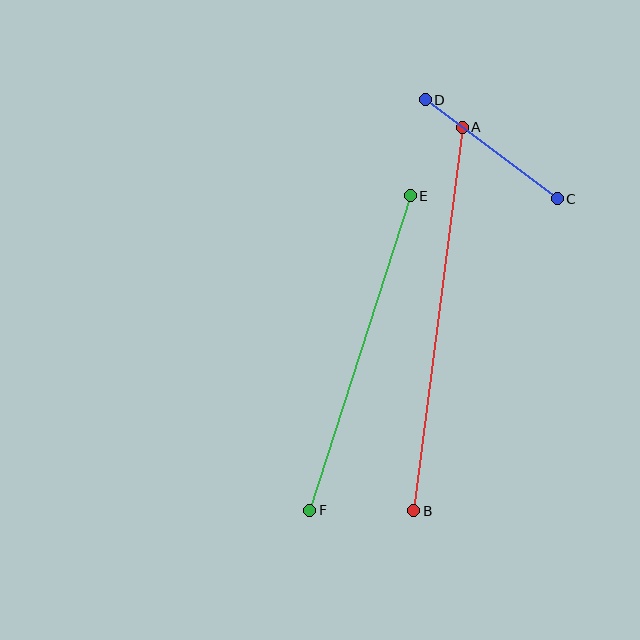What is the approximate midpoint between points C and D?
The midpoint is at approximately (491, 149) pixels.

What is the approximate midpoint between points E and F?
The midpoint is at approximately (360, 353) pixels.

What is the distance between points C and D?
The distance is approximately 165 pixels.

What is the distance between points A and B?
The distance is approximately 387 pixels.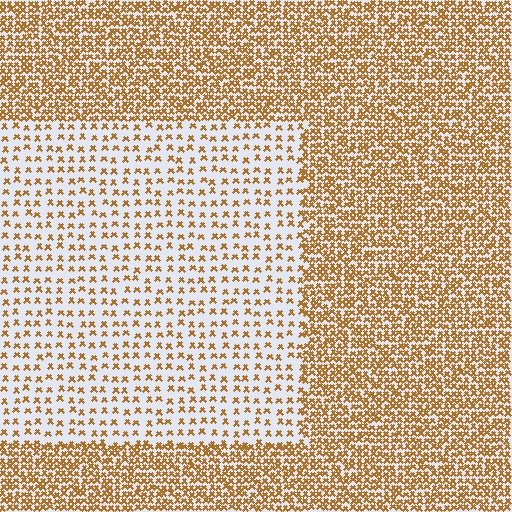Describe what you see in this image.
The image contains small brown elements arranged at two different densities. A rectangle-shaped region is visible where the elements are less densely packed than the surrounding area.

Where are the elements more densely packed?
The elements are more densely packed outside the rectangle boundary.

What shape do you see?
I see a rectangle.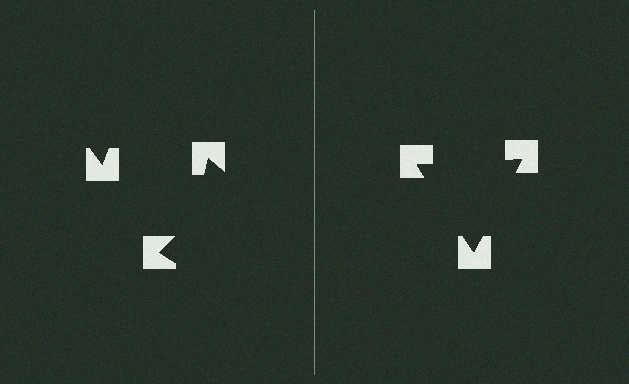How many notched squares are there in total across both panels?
6 — 3 on each side.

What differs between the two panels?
The notched squares are positioned identically on both sides; only the wedge orientations differ. On the right they align to a triangle; on the left they are misaligned.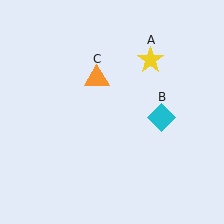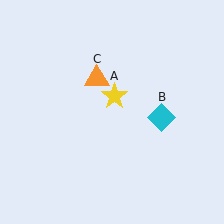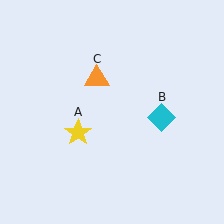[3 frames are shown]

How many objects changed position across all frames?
1 object changed position: yellow star (object A).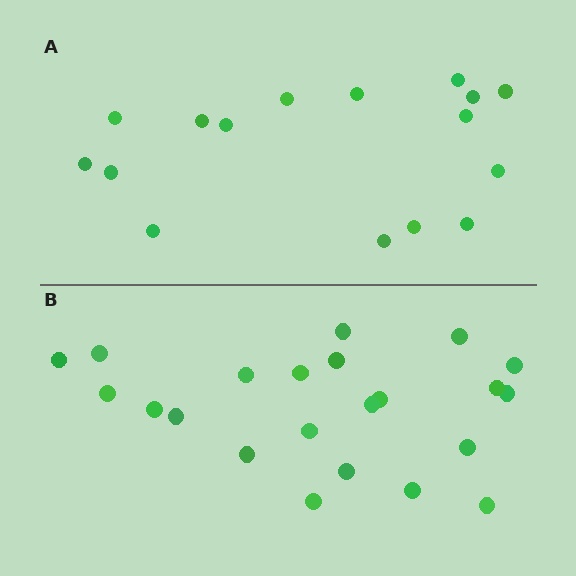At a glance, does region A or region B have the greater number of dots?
Region B (the bottom region) has more dots.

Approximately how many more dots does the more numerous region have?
Region B has about 6 more dots than region A.